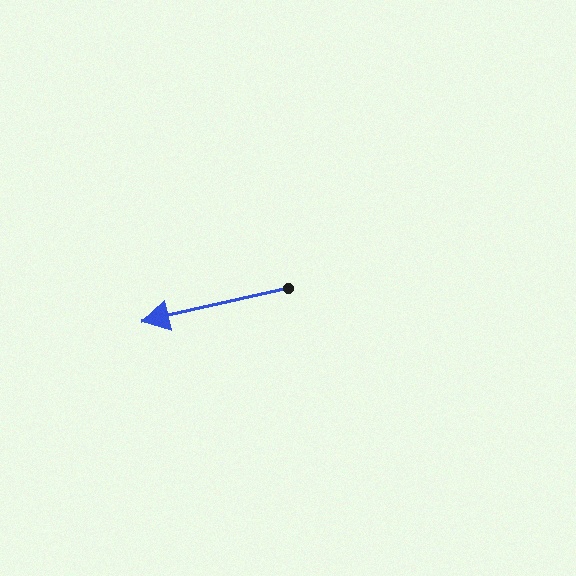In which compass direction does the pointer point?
West.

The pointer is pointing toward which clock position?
Roughly 9 o'clock.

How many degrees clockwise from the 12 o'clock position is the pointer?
Approximately 257 degrees.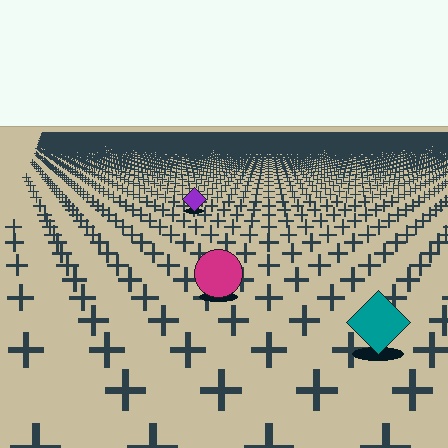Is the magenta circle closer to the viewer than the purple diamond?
Yes. The magenta circle is closer — you can tell from the texture gradient: the ground texture is coarser near it.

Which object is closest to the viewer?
The teal diamond is closest. The texture marks near it are larger and more spread out.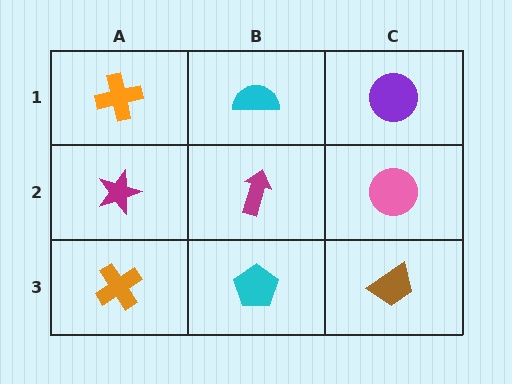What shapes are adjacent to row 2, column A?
An orange cross (row 1, column A), an orange cross (row 3, column A), a magenta arrow (row 2, column B).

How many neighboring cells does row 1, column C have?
2.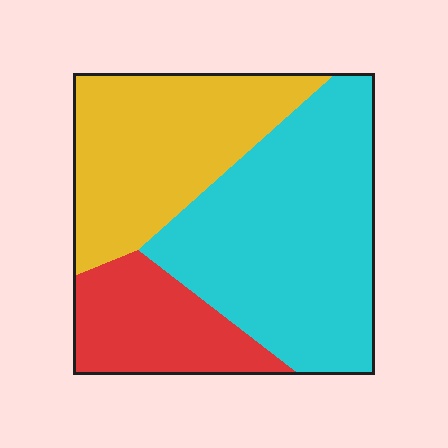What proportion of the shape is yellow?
Yellow takes up between a quarter and a half of the shape.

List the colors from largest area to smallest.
From largest to smallest: cyan, yellow, red.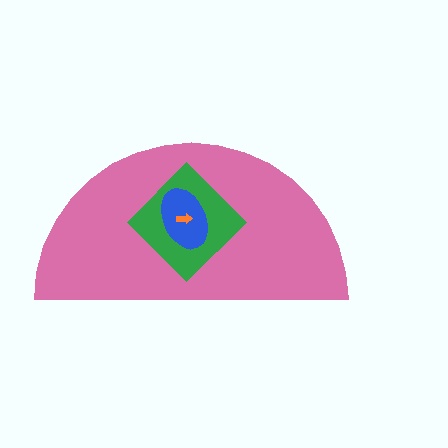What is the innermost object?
The orange arrow.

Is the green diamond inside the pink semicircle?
Yes.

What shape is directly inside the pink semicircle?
The green diamond.